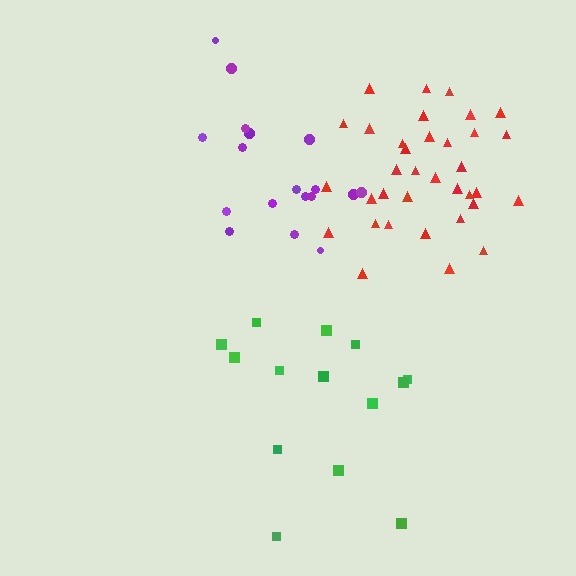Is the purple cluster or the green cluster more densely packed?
Purple.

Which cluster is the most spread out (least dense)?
Green.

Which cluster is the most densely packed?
Red.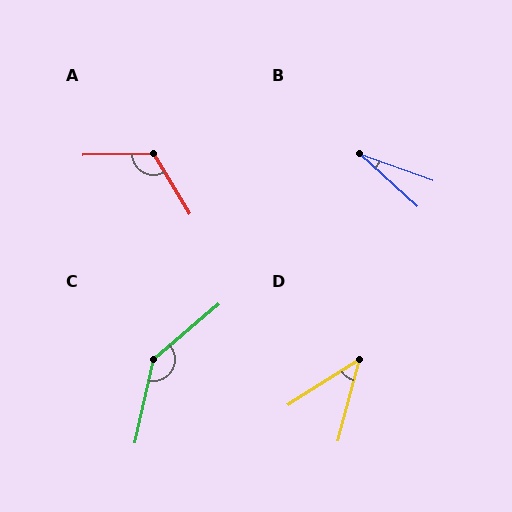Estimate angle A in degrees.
Approximately 120 degrees.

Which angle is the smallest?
B, at approximately 23 degrees.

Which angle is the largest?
C, at approximately 143 degrees.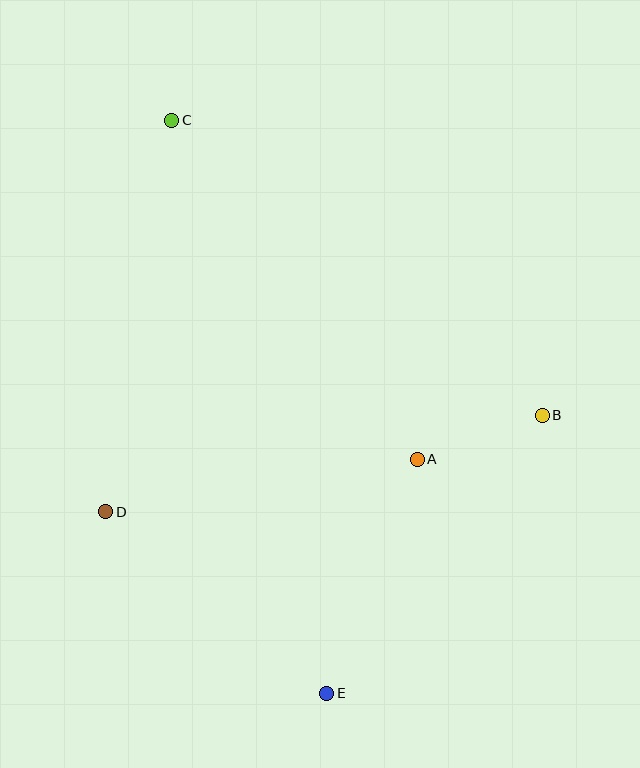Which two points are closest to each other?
Points A and B are closest to each other.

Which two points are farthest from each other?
Points C and E are farthest from each other.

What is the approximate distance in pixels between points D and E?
The distance between D and E is approximately 286 pixels.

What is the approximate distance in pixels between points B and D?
The distance between B and D is approximately 447 pixels.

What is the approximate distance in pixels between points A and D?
The distance between A and D is approximately 316 pixels.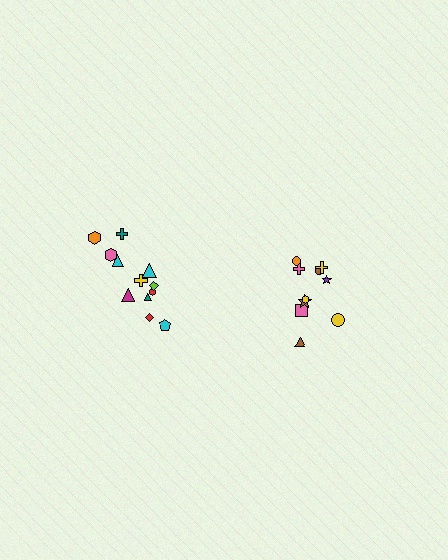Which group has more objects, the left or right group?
The left group.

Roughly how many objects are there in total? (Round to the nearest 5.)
Roughly 20 objects in total.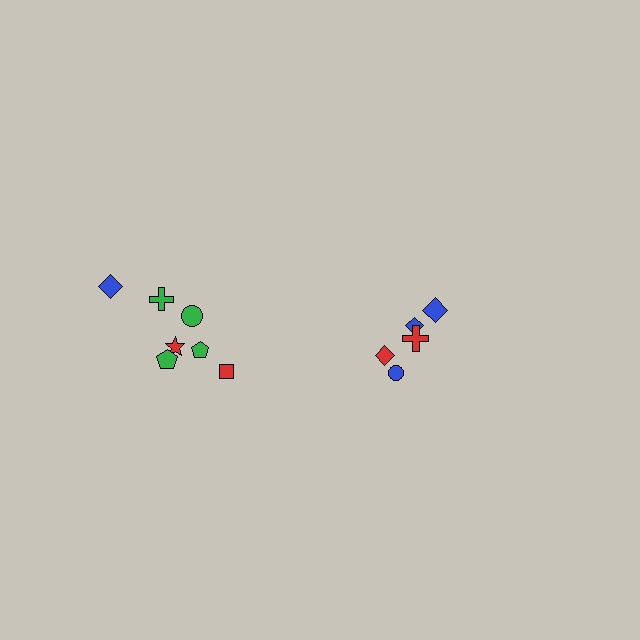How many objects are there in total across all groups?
There are 12 objects.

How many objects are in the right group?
There are 5 objects.